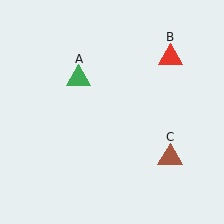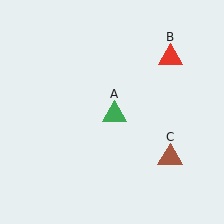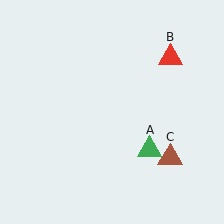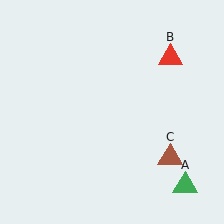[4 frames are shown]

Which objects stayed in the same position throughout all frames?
Red triangle (object B) and brown triangle (object C) remained stationary.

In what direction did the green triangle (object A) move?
The green triangle (object A) moved down and to the right.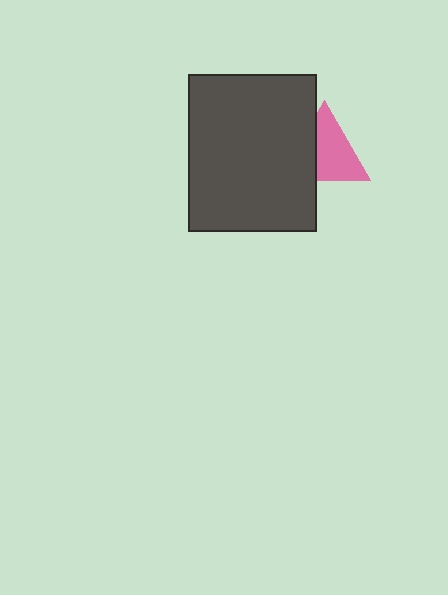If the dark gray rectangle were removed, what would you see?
You would see the complete pink triangle.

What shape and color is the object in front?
The object in front is a dark gray rectangle.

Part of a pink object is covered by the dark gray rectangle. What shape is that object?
It is a triangle.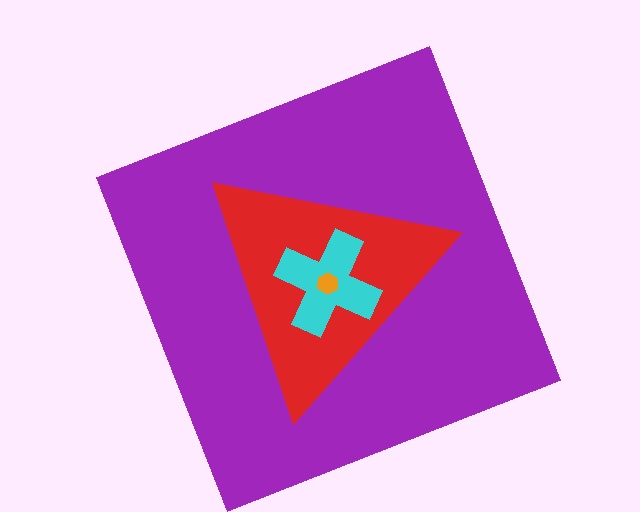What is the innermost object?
The orange hexagon.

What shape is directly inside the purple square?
The red triangle.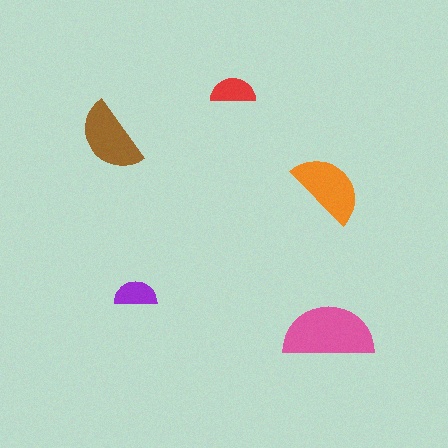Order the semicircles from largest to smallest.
the pink one, the orange one, the brown one, the red one, the purple one.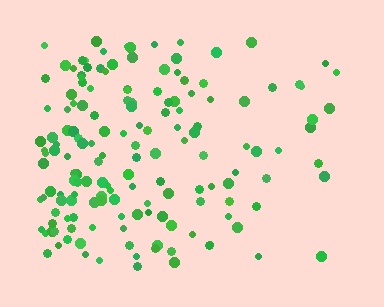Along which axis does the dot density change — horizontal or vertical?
Horizontal.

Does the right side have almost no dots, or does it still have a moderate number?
Still a moderate number, just noticeably fewer than the left.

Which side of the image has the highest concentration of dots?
The left.